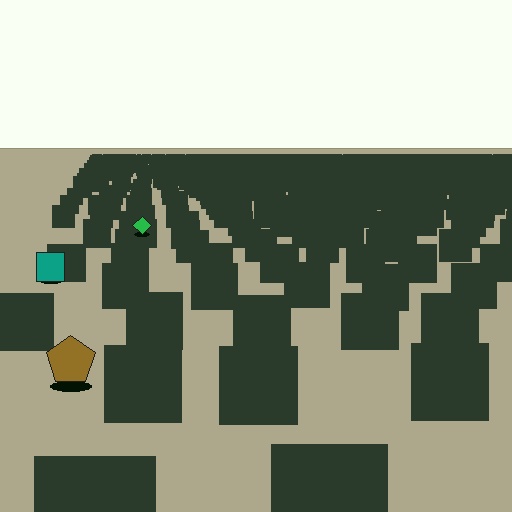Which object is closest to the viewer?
The brown pentagon is closest. The texture marks near it are larger and more spread out.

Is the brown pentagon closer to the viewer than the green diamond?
Yes. The brown pentagon is closer — you can tell from the texture gradient: the ground texture is coarser near it.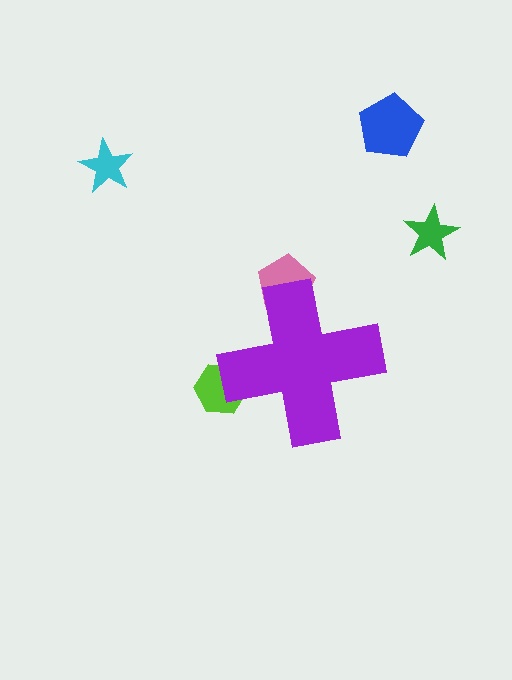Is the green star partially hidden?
No, the green star is fully visible.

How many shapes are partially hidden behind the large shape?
2 shapes are partially hidden.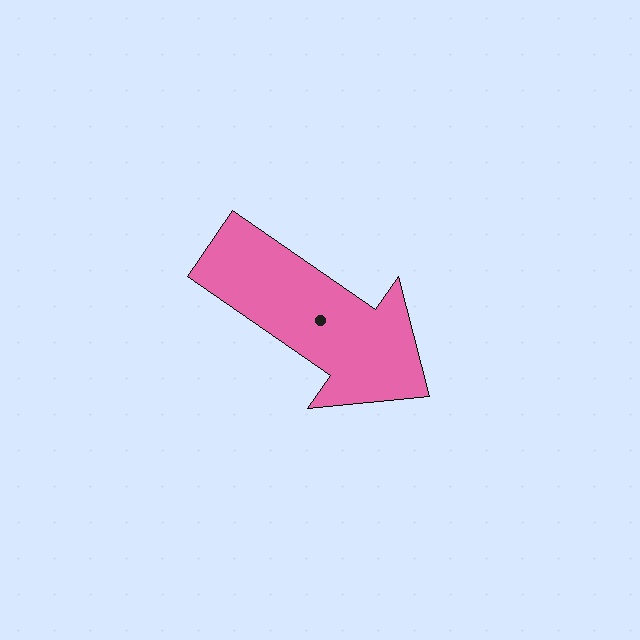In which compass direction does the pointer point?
Southeast.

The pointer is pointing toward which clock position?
Roughly 4 o'clock.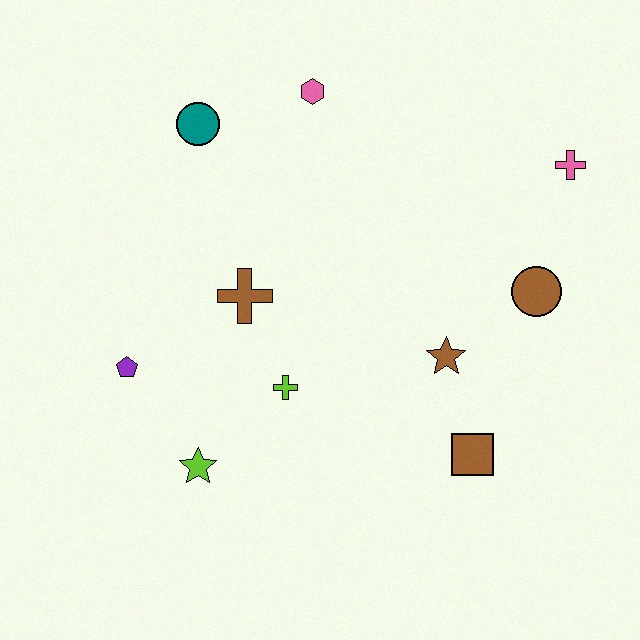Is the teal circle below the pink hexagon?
Yes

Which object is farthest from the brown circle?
The purple pentagon is farthest from the brown circle.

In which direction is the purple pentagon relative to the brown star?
The purple pentagon is to the left of the brown star.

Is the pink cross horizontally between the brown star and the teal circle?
No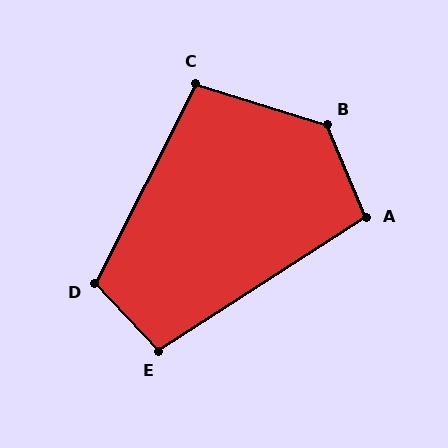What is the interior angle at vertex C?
Approximately 100 degrees (obtuse).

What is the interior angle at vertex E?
Approximately 101 degrees (obtuse).